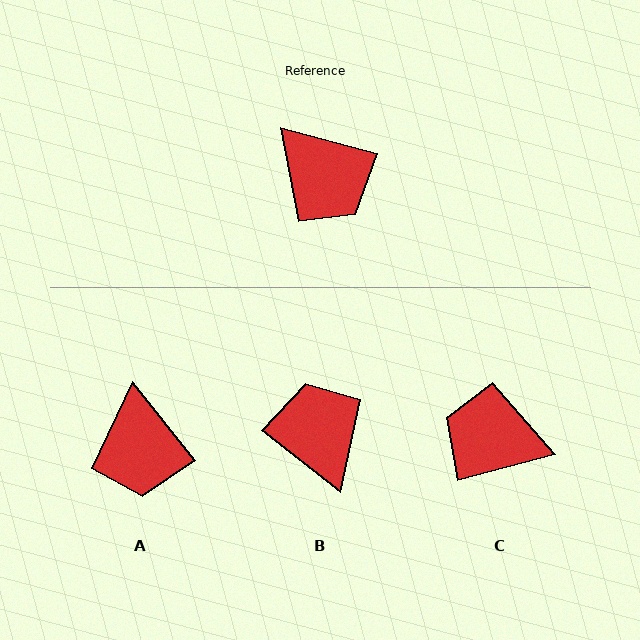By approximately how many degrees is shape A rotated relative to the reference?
Approximately 36 degrees clockwise.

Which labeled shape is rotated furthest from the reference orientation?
B, about 157 degrees away.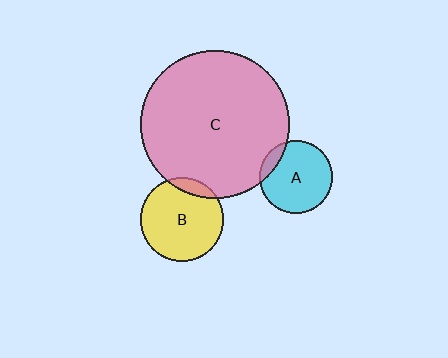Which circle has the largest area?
Circle C (pink).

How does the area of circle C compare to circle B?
Approximately 3.1 times.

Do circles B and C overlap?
Yes.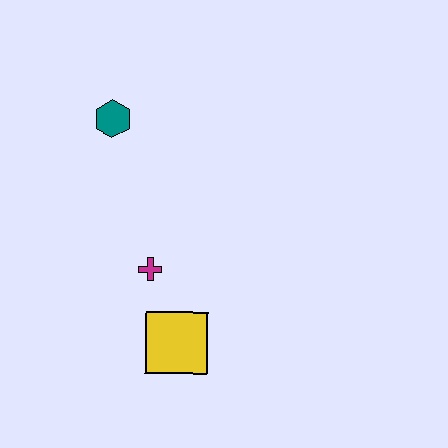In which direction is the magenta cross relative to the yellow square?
The magenta cross is above the yellow square.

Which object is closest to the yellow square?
The magenta cross is closest to the yellow square.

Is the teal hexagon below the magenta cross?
No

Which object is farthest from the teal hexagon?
The yellow square is farthest from the teal hexagon.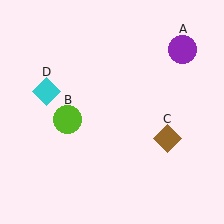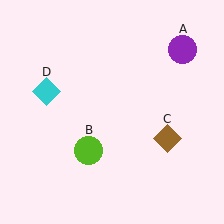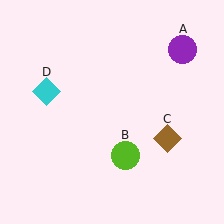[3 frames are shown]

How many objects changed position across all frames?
1 object changed position: lime circle (object B).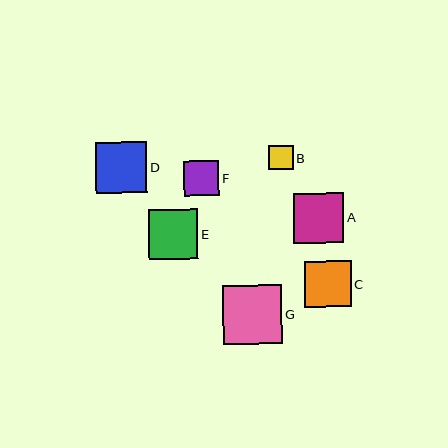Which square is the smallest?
Square B is the smallest with a size of approximately 25 pixels.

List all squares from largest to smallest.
From largest to smallest: G, D, A, E, C, F, B.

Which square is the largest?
Square G is the largest with a size of approximately 59 pixels.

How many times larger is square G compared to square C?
Square G is approximately 1.3 times the size of square C.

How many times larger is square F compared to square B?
Square F is approximately 1.4 times the size of square B.